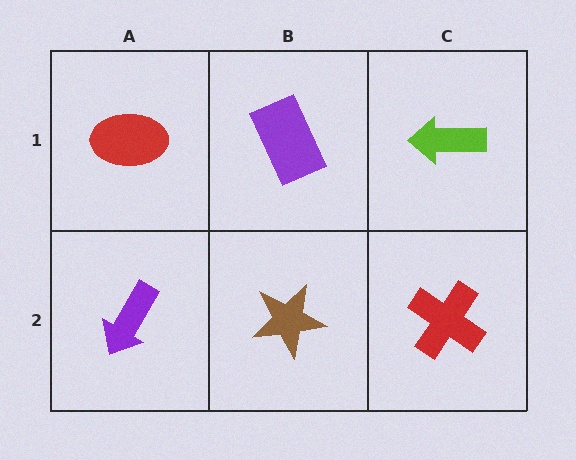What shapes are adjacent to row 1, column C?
A red cross (row 2, column C), a purple rectangle (row 1, column B).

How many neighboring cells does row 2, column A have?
2.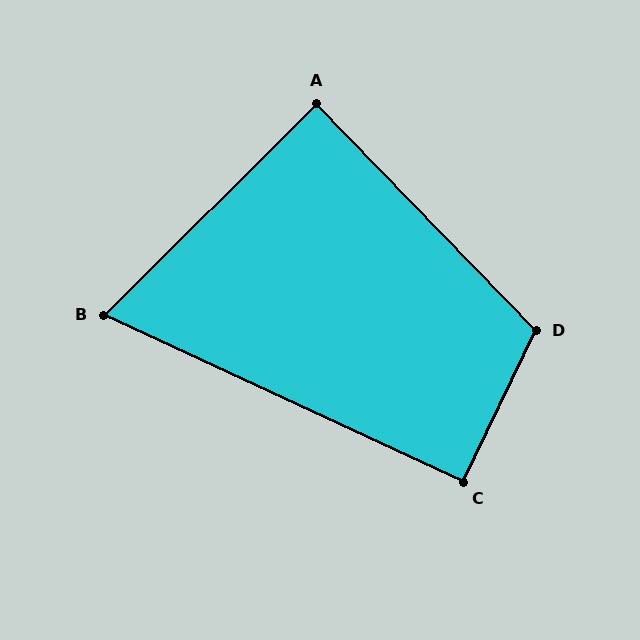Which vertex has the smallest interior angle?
B, at approximately 70 degrees.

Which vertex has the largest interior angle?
D, at approximately 110 degrees.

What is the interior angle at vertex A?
Approximately 89 degrees (approximately right).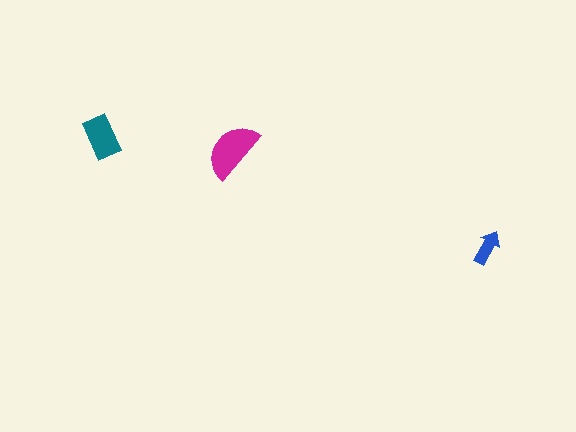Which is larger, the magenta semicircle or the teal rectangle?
The magenta semicircle.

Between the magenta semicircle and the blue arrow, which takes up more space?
The magenta semicircle.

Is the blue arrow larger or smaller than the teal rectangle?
Smaller.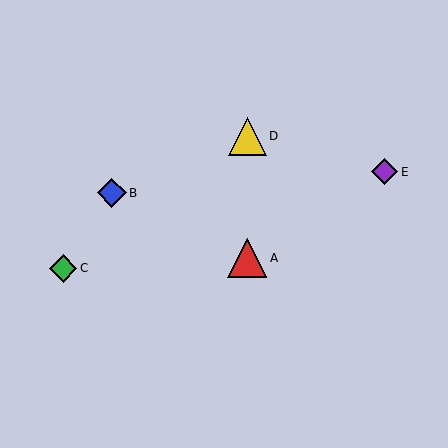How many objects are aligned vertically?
2 objects (A, D) are aligned vertically.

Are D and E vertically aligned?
No, D is at x≈247 and E is at x≈385.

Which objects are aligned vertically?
Objects A, D are aligned vertically.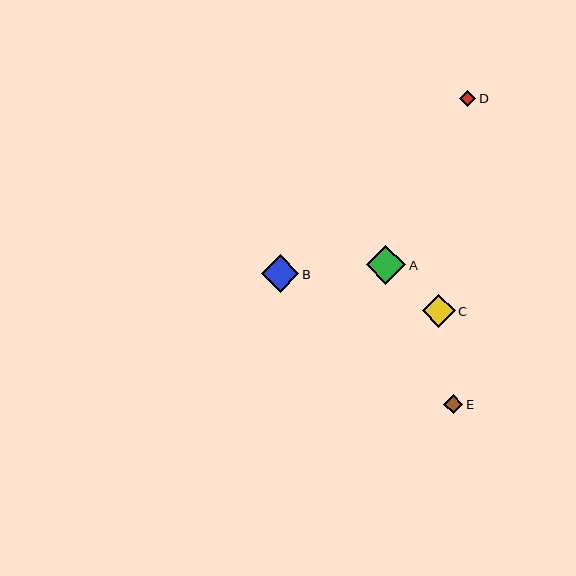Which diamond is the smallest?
Diamond D is the smallest with a size of approximately 16 pixels.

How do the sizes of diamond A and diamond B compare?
Diamond A and diamond B are approximately the same size.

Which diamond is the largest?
Diamond A is the largest with a size of approximately 39 pixels.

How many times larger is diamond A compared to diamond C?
Diamond A is approximately 1.2 times the size of diamond C.